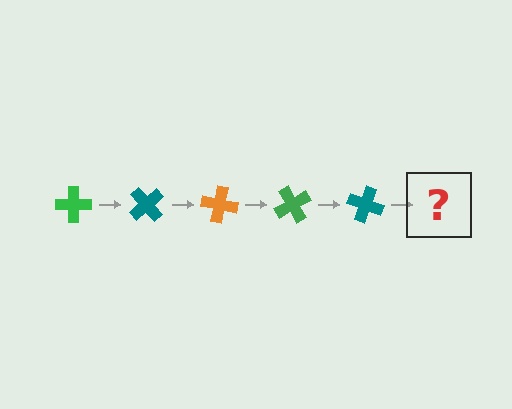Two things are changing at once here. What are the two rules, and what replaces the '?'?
The two rules are that it rotates 50 degrees each step and the color cycles through green, teal, and orange. The '?' should be an orange cross, rotated 250 degrees from the start.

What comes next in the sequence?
The next element should be an orange cross, rotated 250 degrees from the start.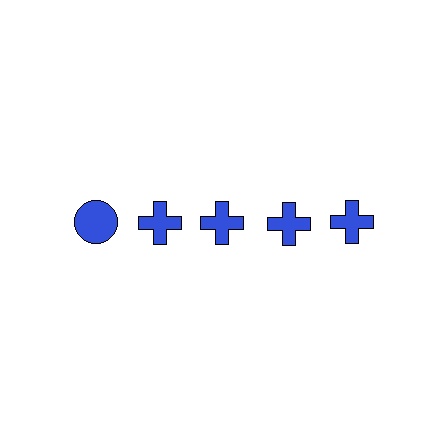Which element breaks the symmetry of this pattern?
The blue circle in the top row, leftmost column breaks the symmetry. All other shapes are blue crosses.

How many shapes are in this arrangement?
There are 5 shapes arranged in a grid pattern.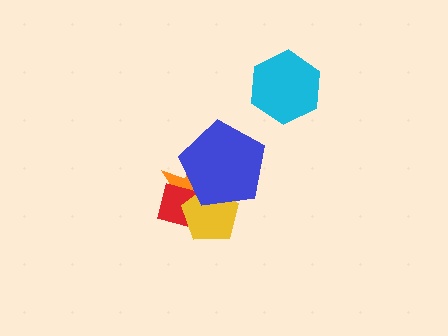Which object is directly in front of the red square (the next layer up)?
The yellow pentagon is directly in front of the red square.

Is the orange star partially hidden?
Yes, it is partially covered by another shape.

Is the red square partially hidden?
Yes, it is partially covered by another shape.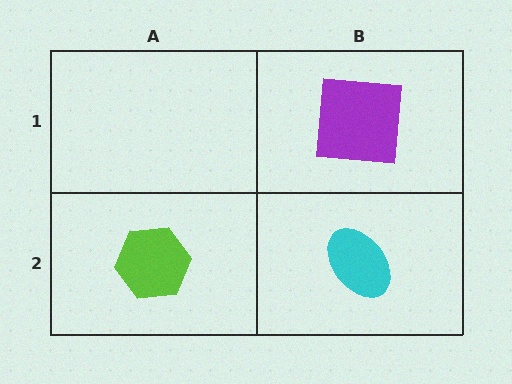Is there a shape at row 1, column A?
No, that cell is empty.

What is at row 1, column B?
A purple square.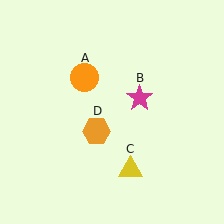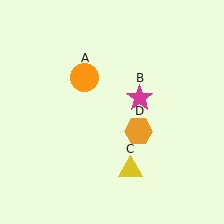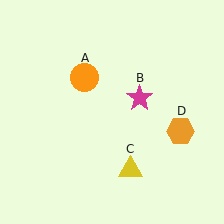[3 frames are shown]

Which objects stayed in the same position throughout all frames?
Orange circle (object A) and magenta star (object B) and yellow triangle (object C) remained stationary.